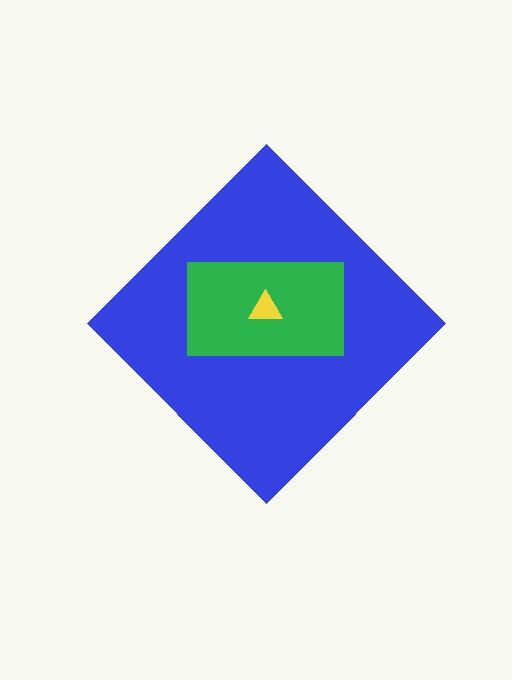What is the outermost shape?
The blue diamond.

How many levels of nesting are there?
3.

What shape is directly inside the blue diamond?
The green rectangle.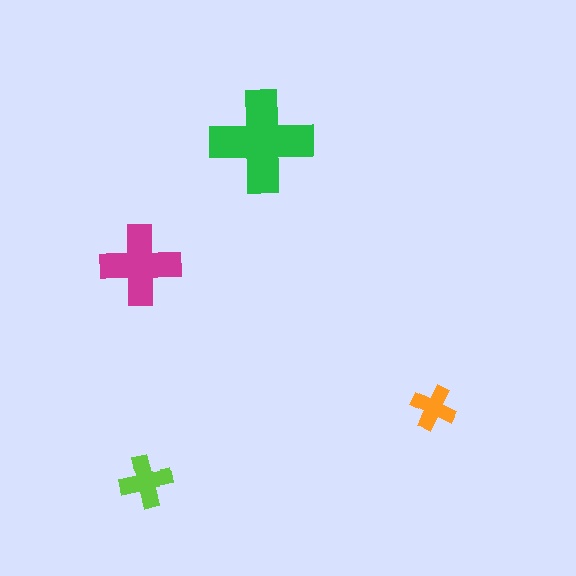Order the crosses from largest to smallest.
the green one, the magenta one, the lime one, the orange one.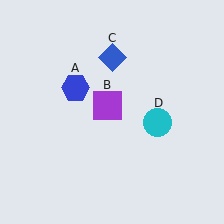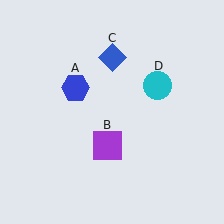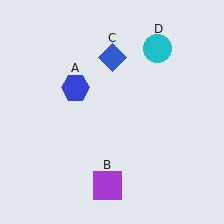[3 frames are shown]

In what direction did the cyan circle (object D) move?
The cyan circle (object D) moved up.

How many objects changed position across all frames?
2 objects changed position: purple square (object B), cyan circle (object D).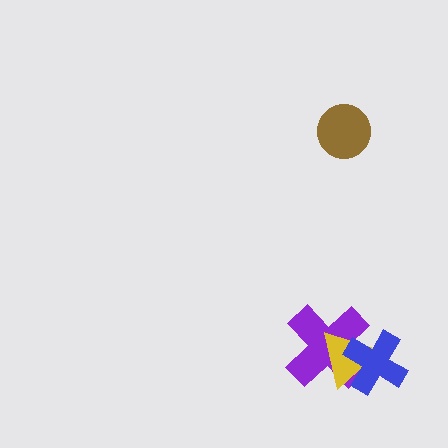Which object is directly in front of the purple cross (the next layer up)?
The yellow triangle is directly in front of the purple cross.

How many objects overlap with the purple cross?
2 objects overlap with the purple cross.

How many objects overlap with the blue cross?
2 objects overlap with the blue cross.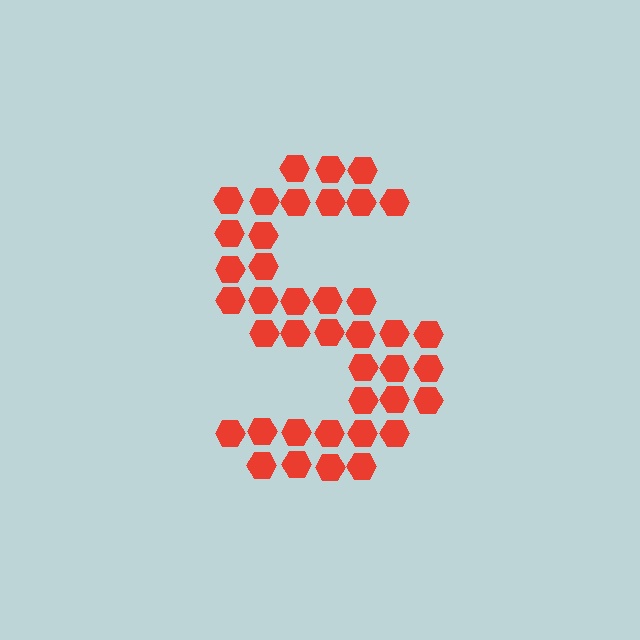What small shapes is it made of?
It is made of small hexagons.